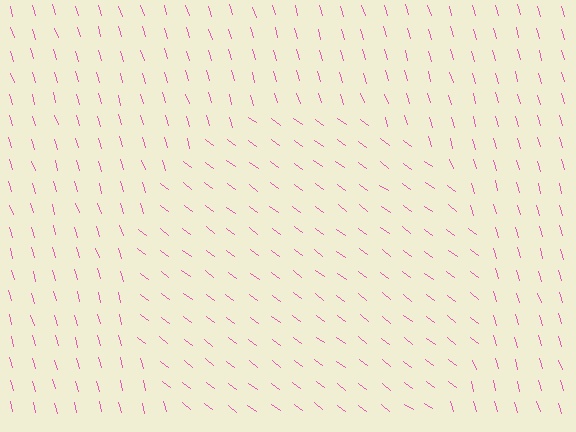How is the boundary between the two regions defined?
The boundary is defined purely by a change in line orientation (approximately 36 degrees difference). All lines are the same color and thickness.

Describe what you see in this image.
The image is filled with small pink line segments. A circle region in the image has lines oriented differently from the surrounding lines, creating a visible texture boundary.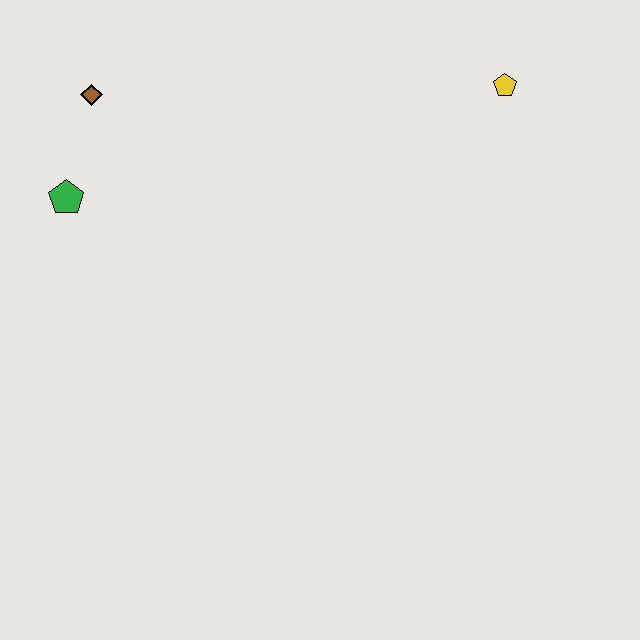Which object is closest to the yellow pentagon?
The brown diamond is closest to the yellow pentagon.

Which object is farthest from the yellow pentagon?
The green pentagon is farthest from the yellow pentagon.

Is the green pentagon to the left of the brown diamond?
Yes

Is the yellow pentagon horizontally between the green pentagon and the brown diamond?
No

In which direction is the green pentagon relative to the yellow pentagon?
The green pentagon is to the left of the yellow pentagon.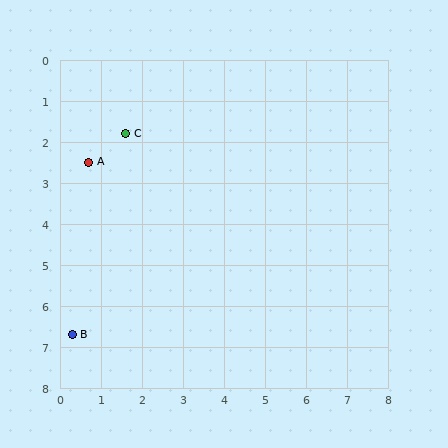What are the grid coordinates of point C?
Point C is at approximately (1.6, 1.8).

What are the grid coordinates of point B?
Point B is at approximately (0.3, 6.7).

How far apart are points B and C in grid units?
Points B and C are about 5.1 grid units apart.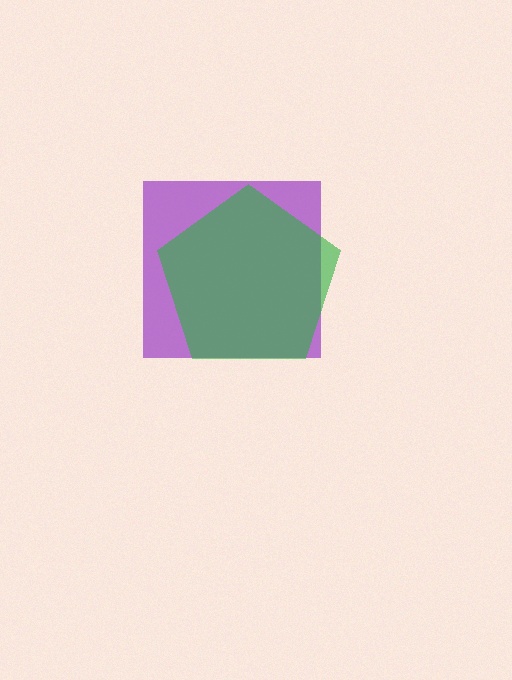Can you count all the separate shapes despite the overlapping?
Yes, there are 2 separate shapes.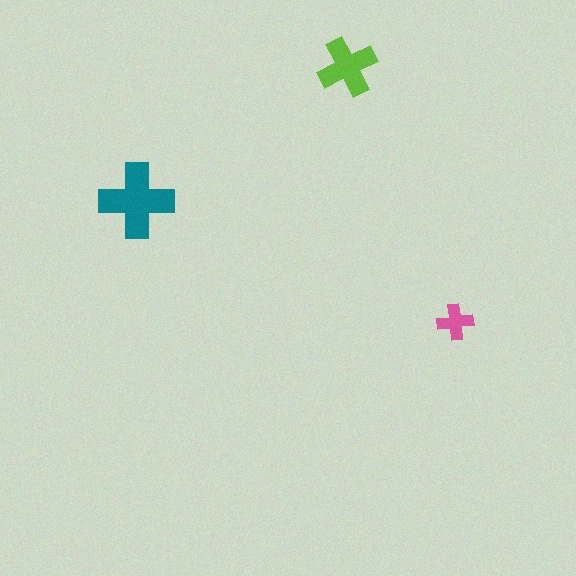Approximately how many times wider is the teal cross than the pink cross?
About 2 times wider.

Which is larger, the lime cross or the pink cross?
The lime one.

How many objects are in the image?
There are 3 objects in the image.